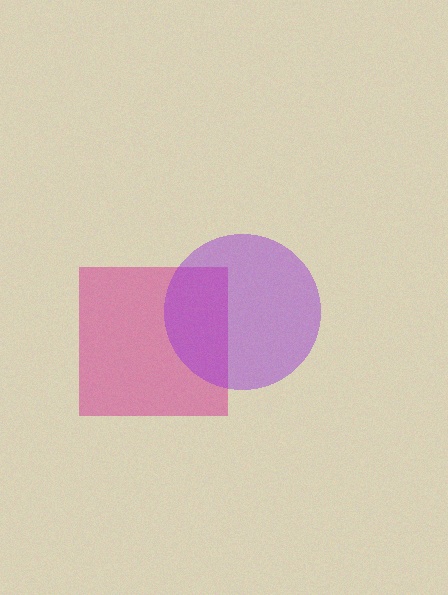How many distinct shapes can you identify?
There are 2 distinct shapes: a magenta square, a purple circle.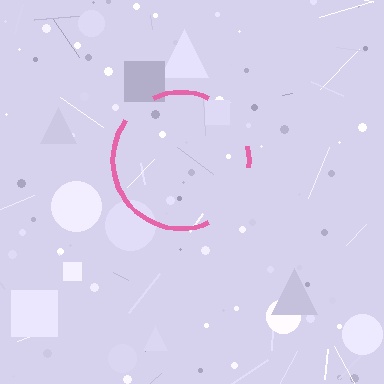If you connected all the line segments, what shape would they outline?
They would outline a circle.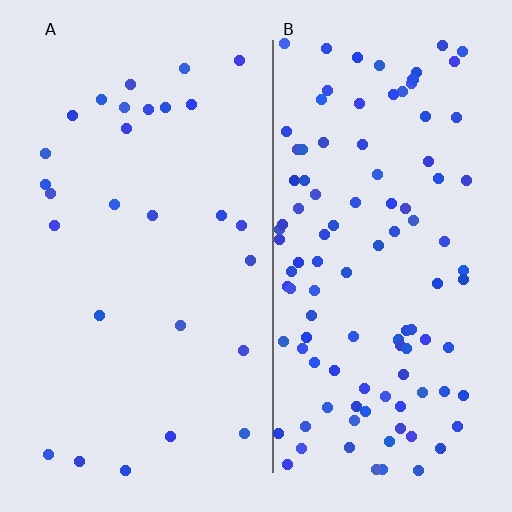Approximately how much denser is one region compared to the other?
Approximately 4.0× — region B over region A.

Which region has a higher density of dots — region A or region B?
B (the right).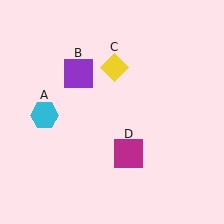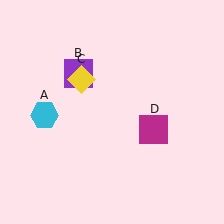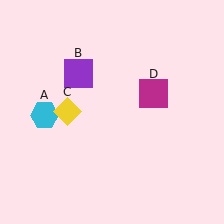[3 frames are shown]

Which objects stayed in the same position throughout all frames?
Cyan hexagon (object A) and purple square (object B) remained stationary.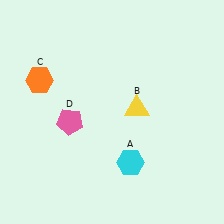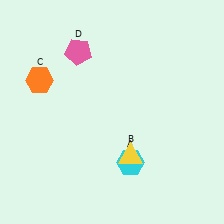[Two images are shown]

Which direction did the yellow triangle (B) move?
The yellow triangle (B) moved down.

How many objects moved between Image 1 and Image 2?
2 objects moved between the two images.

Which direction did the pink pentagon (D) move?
The pink pentagon (D) moved up.